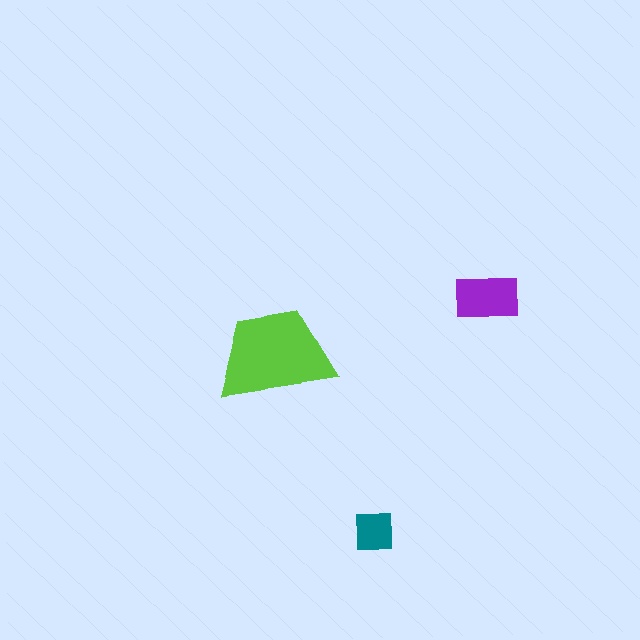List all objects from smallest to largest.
The teal square, the purple rectangle, the lime trapezoid.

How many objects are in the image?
There are 3 objects in the image.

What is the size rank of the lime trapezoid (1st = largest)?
1st.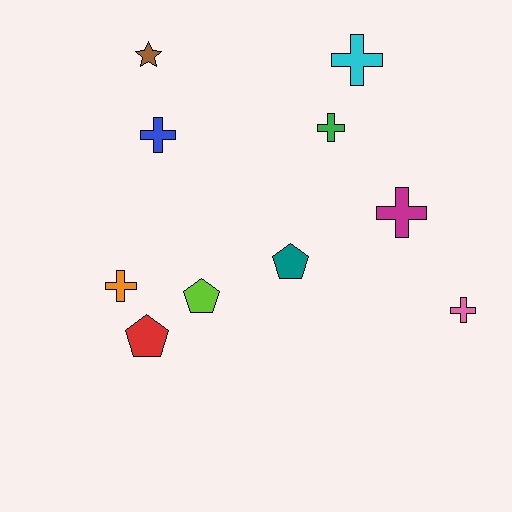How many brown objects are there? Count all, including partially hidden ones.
There is 1 brown object.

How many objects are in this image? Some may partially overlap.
There are 10 objects.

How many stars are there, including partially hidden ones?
There is 1 star.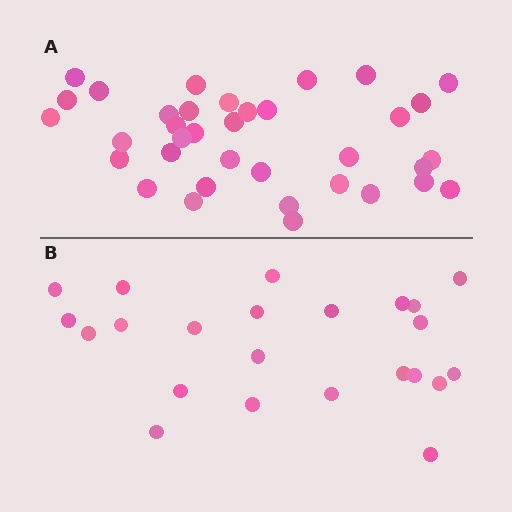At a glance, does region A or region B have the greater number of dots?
Region A (the top region) has more dots.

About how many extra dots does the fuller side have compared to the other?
Region A has approximately 15 more dots than region B.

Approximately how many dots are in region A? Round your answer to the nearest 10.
About 40 dots. (The exact count is 36, which rounds to 40.)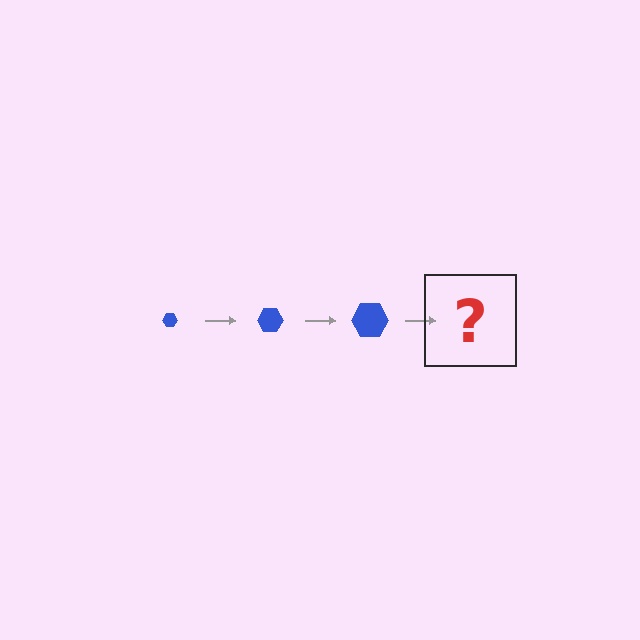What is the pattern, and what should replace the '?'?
The pattern is that the hexagon gets progressively larger each step. The '?' should be a blue hexagon, larger than the previous one.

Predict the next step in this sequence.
The next step is a blue hexagon, larger than the previous one.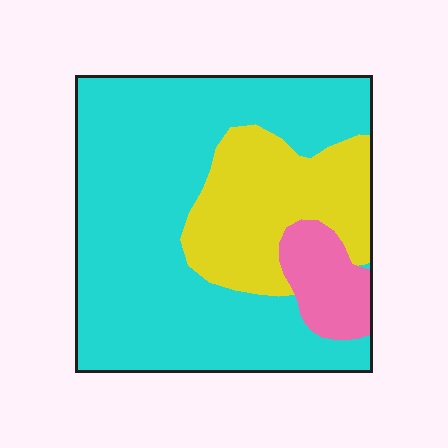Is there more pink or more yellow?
Yellow.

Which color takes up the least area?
Pink, at roughly 10%.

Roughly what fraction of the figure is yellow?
Yellow takes up between a sixth and a third of the figure.